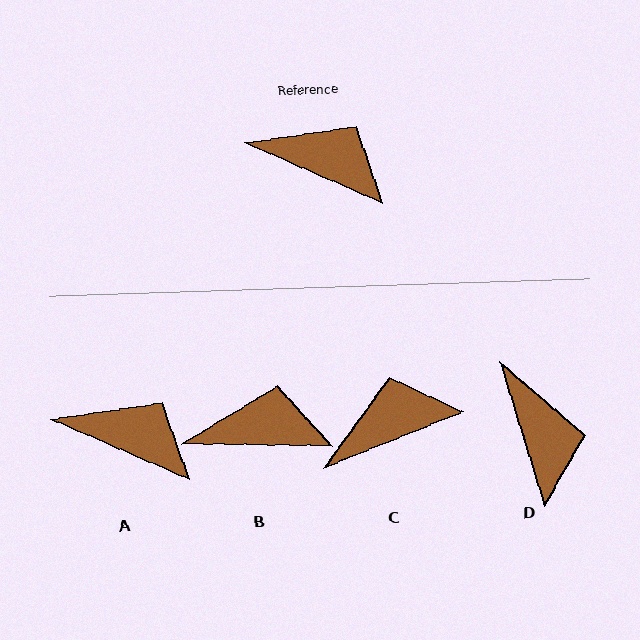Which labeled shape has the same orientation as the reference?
A.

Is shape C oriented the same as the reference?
No, it is off by about 46 degrees.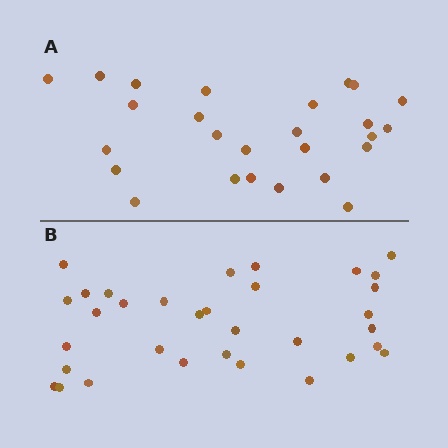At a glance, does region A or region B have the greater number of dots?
Region B (the bottom region) has more dots.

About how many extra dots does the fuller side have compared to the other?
Region B has roughly 8 or so more dots than region A.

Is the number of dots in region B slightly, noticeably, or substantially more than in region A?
Region B has noticeably more, but not dramatically so. The ratio is roughly 1.3 to 1.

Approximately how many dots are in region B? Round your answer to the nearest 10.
About 30 dots. (The exact count is 33, which rounds to 30.)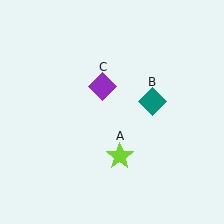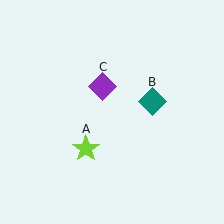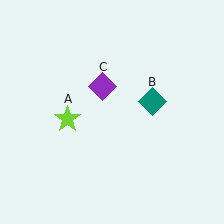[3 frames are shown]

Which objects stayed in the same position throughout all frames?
Teal diamond (object B) and purple diamond (object C) remained stationary.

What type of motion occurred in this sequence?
The lime star (object A) rotated clockwise around the center of the scene.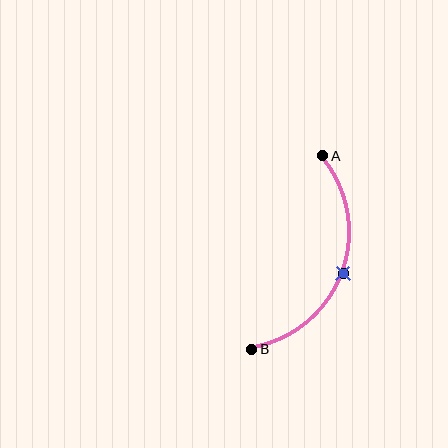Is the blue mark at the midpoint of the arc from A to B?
Yes. The blue mark lies on the arc at equal arc-length from both A and B — it is the arc midpoint.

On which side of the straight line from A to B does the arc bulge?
The arc bulges to the right of the straight line connecting A and B.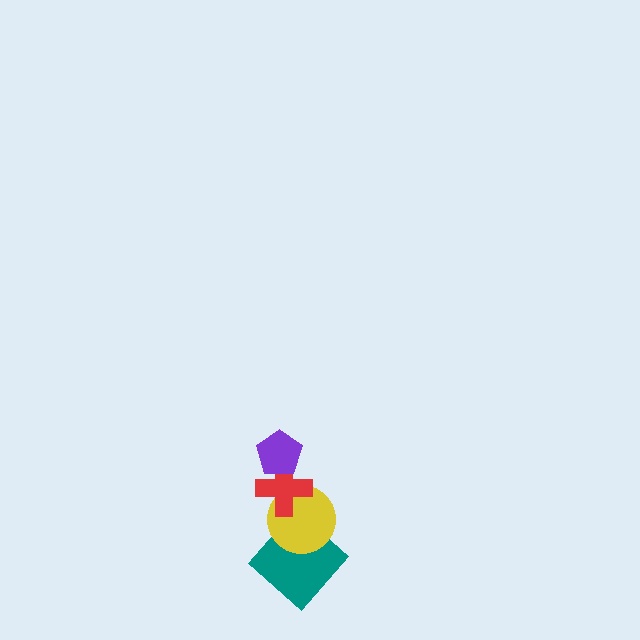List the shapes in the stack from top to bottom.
From top to bottom: the purple pentagon, the red cross, the yellow circle, the teal diamond.